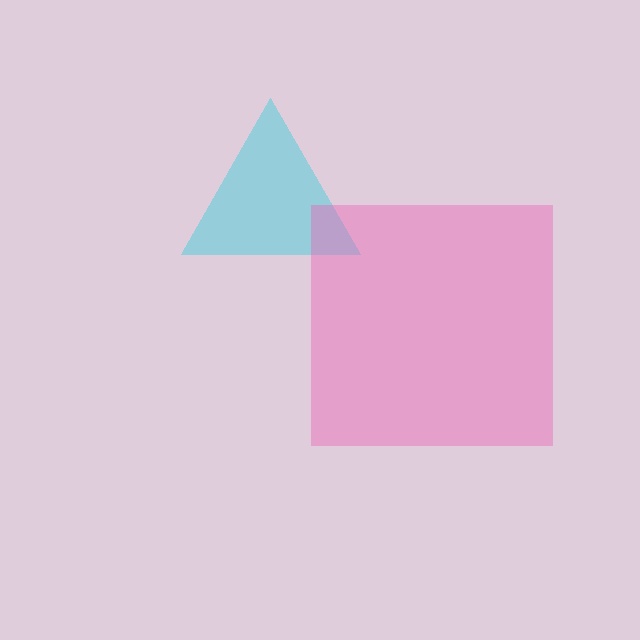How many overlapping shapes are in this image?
There are 2 overlapping shapes in the image.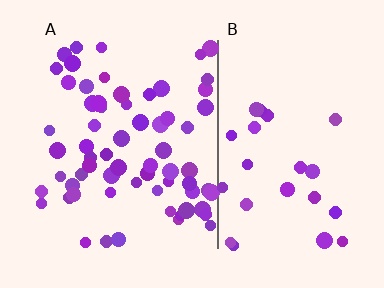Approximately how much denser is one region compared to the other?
Approximately 2.5× — region A over region B.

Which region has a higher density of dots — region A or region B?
A (the left).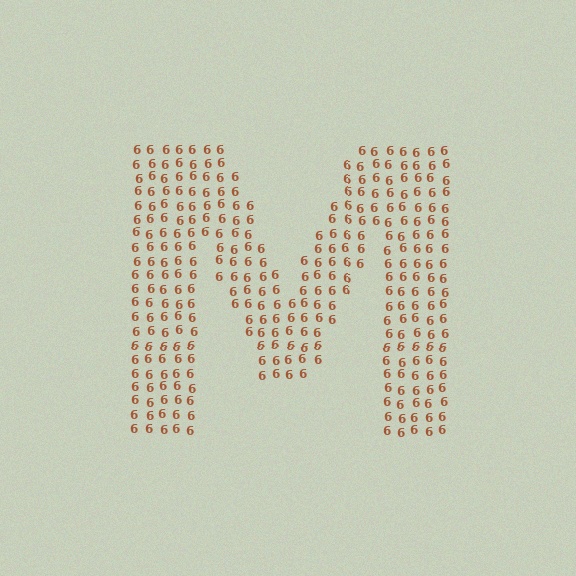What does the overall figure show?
The overall figure shows the letter M.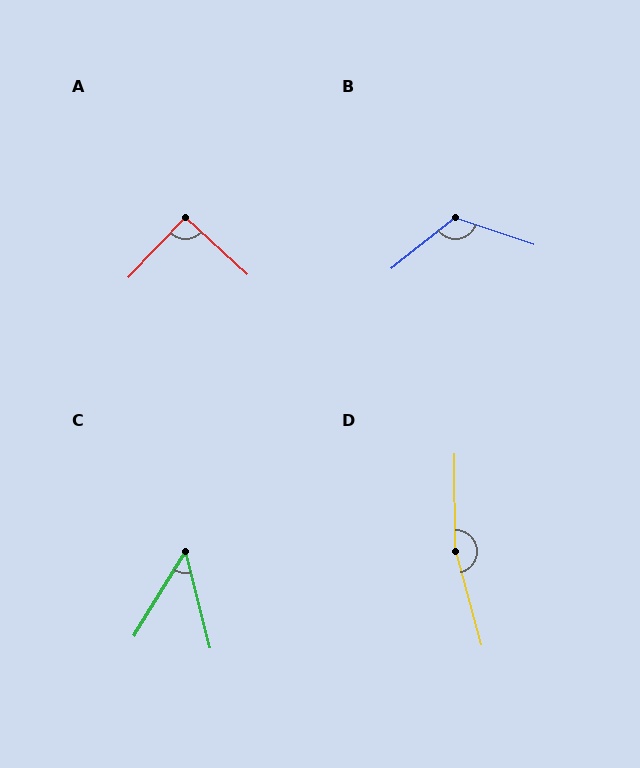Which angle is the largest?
D, at approximately 165 degrees.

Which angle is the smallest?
C, at approximately 46 degrees.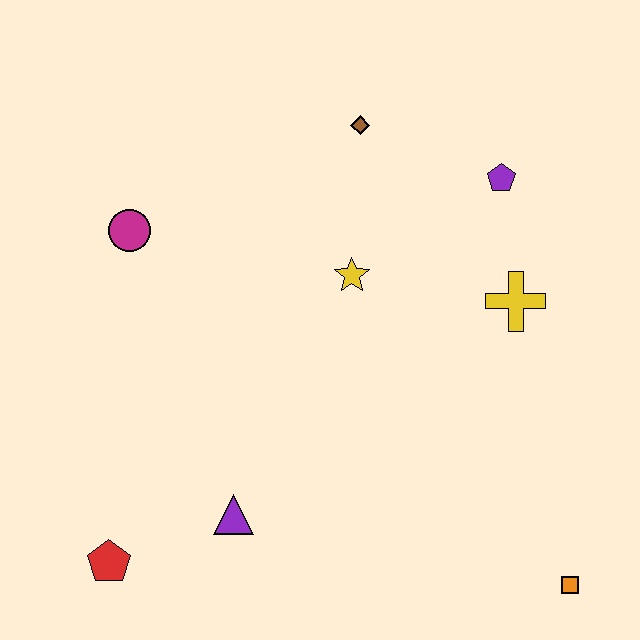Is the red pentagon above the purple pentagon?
No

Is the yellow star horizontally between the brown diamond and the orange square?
No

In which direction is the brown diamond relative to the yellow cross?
The brown diamond is above the yellow cross.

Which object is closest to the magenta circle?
The yellow star is closest to the magenta circle.